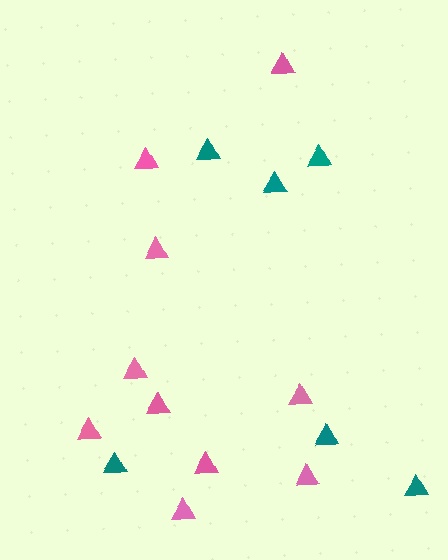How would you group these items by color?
There are 2 groups: one group of pink triangles (10) and one group of teal triangles (6).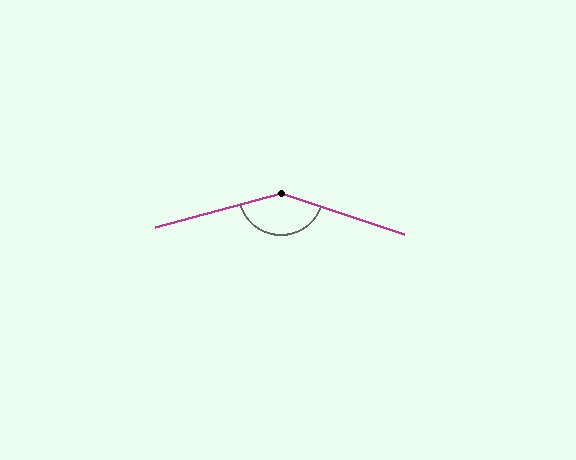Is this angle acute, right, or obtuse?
It is obtuse.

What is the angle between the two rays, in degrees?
Approximately 146 degrees.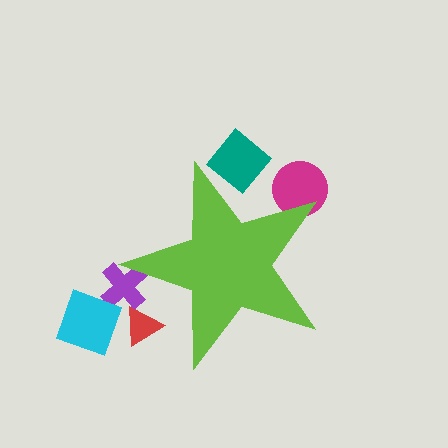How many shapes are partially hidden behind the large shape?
4 shapes are partially hidden.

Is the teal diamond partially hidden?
Yes, the teal diamond is partially hidden behind the lime star.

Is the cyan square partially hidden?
No, the cyan square is fully visible.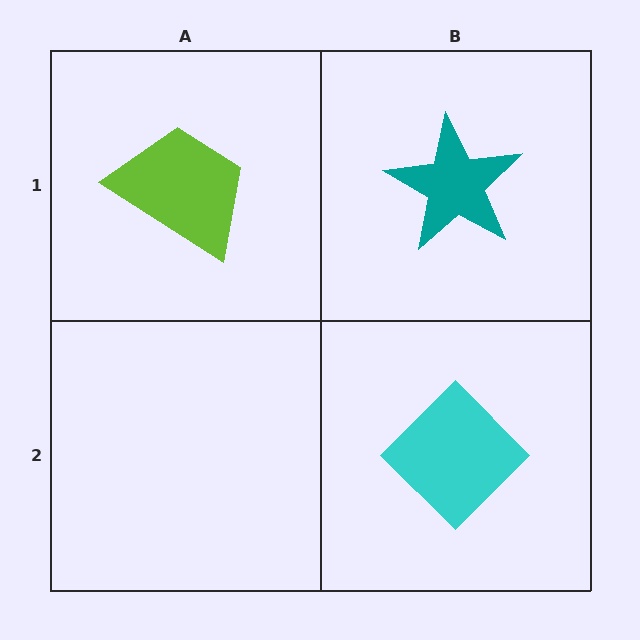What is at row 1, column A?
A lime trapezoid.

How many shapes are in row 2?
1 shape.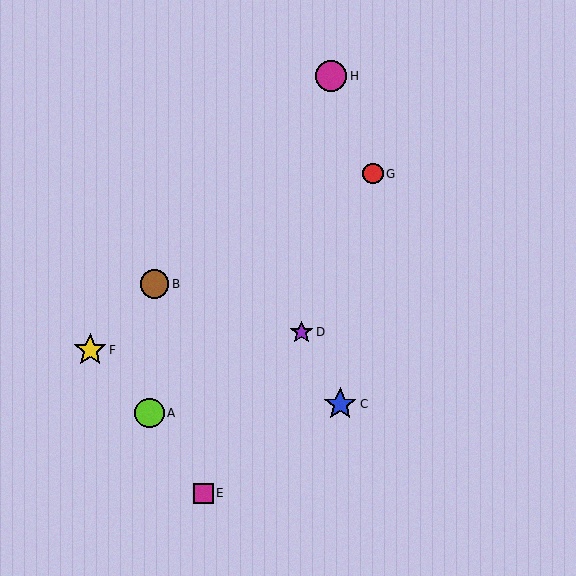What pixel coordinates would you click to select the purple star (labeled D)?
Click at (301, 332) to select the purple star D.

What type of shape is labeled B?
Shape B is a brown circle.